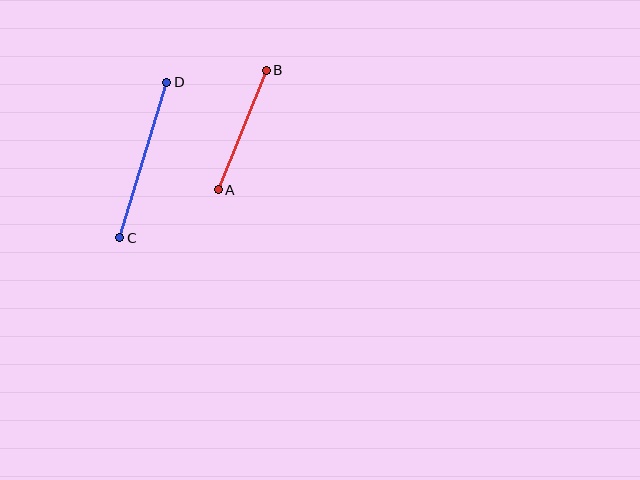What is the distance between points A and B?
The distance is approximately 129 pixels.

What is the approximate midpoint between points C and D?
The midpoint is at approximately (143, 160) pixels.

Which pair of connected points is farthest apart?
Points C and D are farthest apart.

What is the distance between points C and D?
The distance is approximately 163 pixels.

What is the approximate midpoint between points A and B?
The midpoint is at approximately (242, 130) pixels.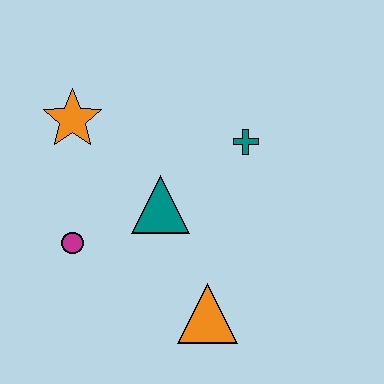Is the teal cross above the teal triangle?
Yes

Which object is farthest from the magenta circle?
The teal cross is farthest from the magenta circle.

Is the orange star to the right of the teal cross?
No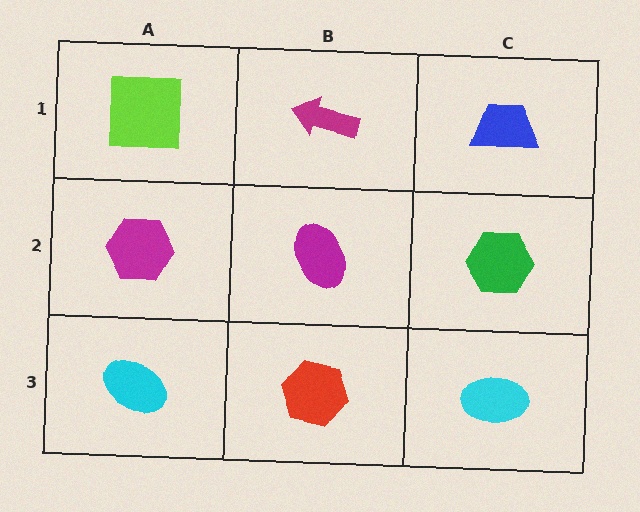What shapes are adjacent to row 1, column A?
A magenta hexagon (row 2, column A), a magenta arrow (row 1, column B).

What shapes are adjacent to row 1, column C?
A green hexagon (row 2, column C), a magenta arrow (row 1, column B).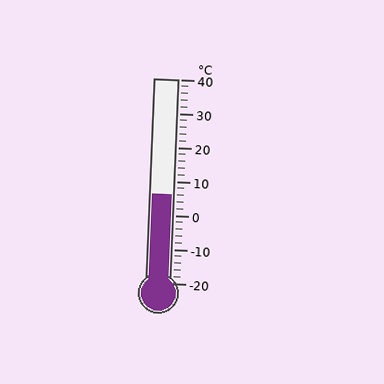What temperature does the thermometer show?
The thermometer shows approximately 6°C.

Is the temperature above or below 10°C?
The temperature is below 10°C.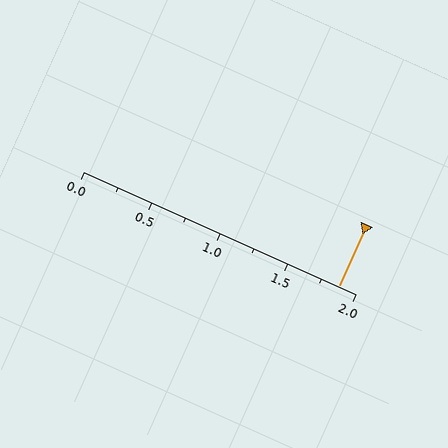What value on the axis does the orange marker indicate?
The marker indicates approximately 1.88.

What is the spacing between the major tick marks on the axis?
The major ticks are spaced 0.5 apart.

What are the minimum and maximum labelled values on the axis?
The axis runs from 0.0 to 2.0.